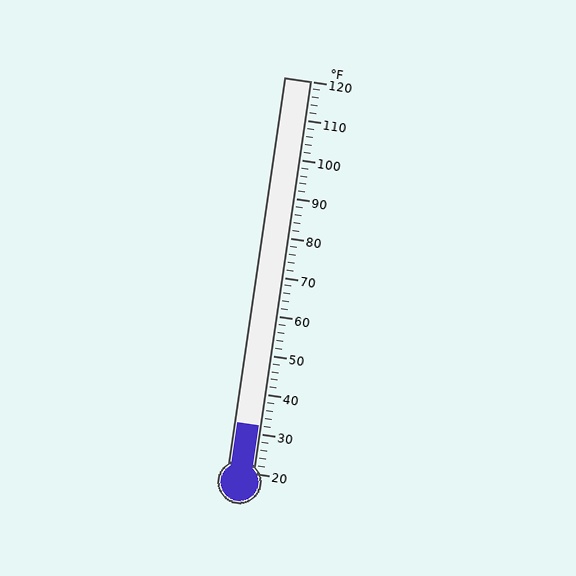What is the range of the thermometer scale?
The thermometer scale ranges from 20°F to 120°F.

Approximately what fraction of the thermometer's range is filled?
The thermometer is filled to approximately 10% of its range.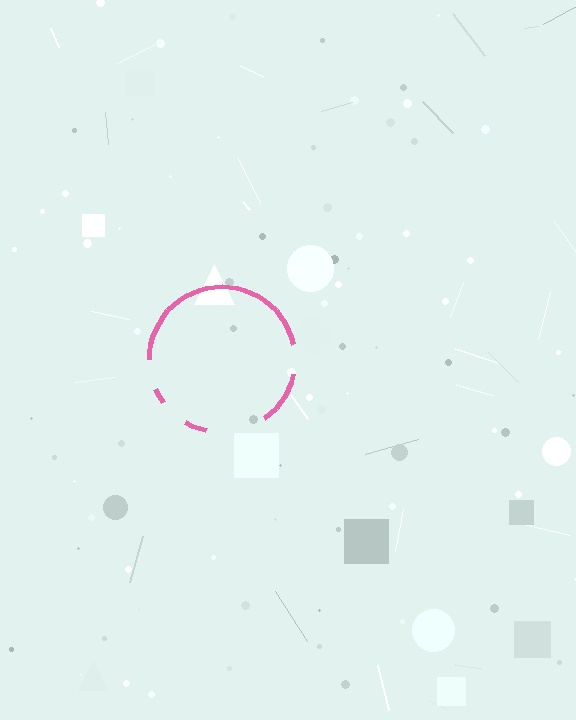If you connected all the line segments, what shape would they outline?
They would outline a circle.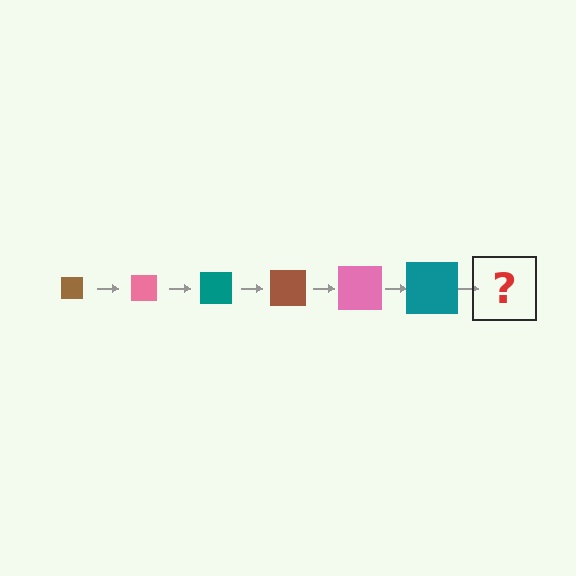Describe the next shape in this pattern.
It should be a brown square, larger than the previous one.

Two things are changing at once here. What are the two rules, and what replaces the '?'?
The two rules are that the square grows larger each step and the color cycles through brown, pink, and teal. The '?' should be a brown square, larger than the previous one.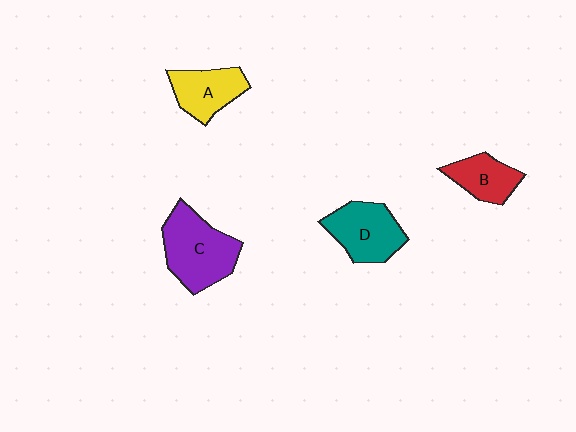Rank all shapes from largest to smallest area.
From largest to smallest: C (purple), D (teal), A (yellow), B (red).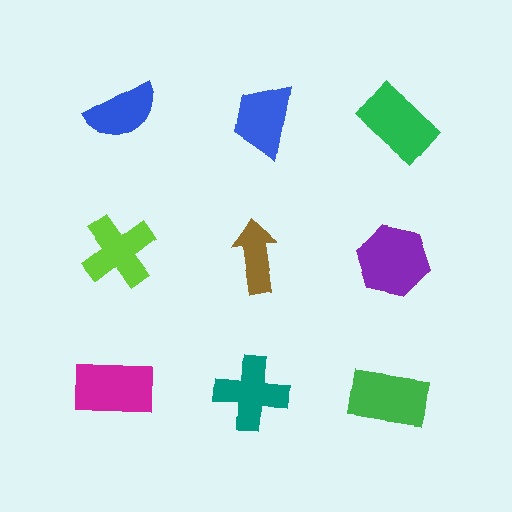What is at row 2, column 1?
A lime cross.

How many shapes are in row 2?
3 shapes.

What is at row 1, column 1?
A blue semicircle.